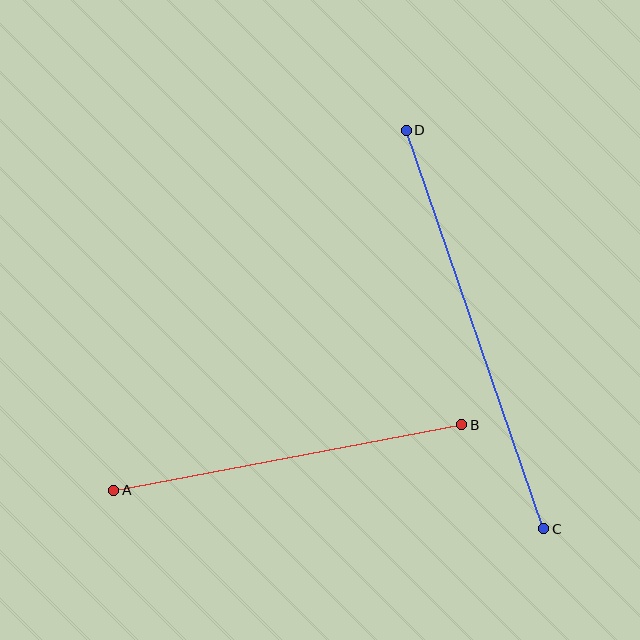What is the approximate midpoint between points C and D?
The midpoint is at approximately (475, 329) pixels.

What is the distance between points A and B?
The distance is approximately 355 pixels.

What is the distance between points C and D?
The distance is approximately 421 pixels.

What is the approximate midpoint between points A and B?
The midpoint is at approximately (288, 457) pixels.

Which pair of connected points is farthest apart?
Points C and D are farthest apart.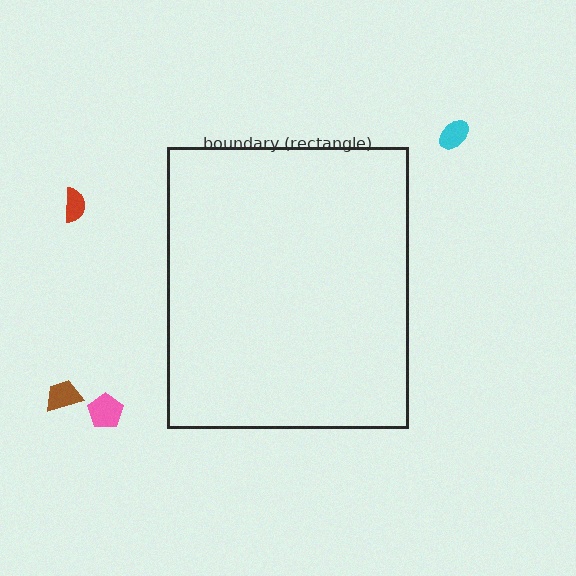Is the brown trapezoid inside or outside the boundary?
Outside.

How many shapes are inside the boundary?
0 inside, 4 outside.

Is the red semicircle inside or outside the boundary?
Outside.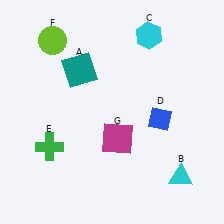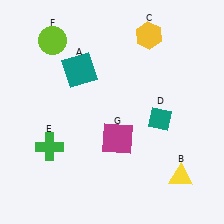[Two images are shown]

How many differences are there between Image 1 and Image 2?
There are 3 differences between the two images.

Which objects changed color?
B changed from cyan to yellow. C changed from cyan to yellow. D changed from blue to teal.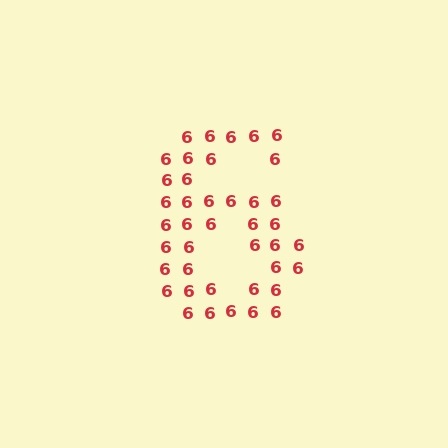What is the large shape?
The large shape is the digit 6.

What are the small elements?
The small elements are digit 6's.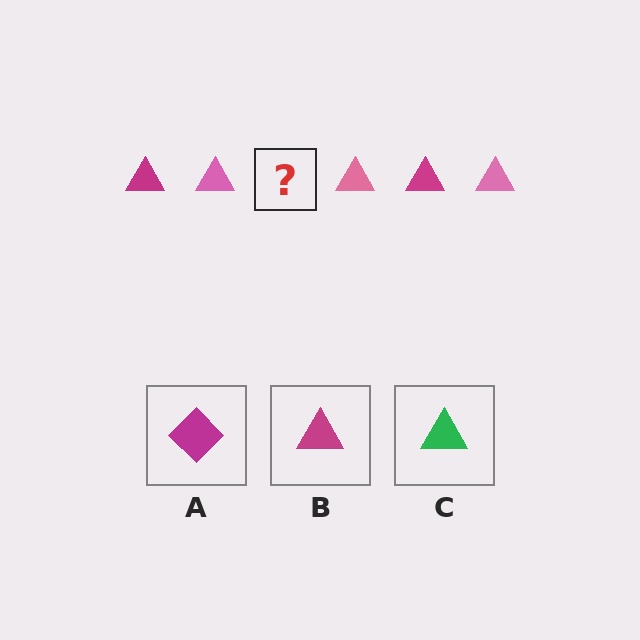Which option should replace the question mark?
Option B.